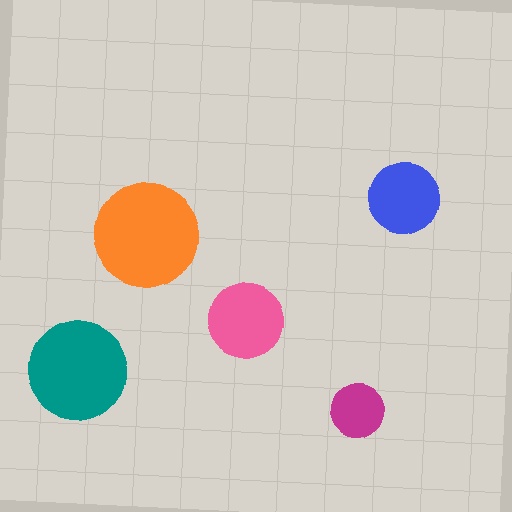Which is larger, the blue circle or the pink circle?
The pink one.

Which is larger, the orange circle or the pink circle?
The orange one.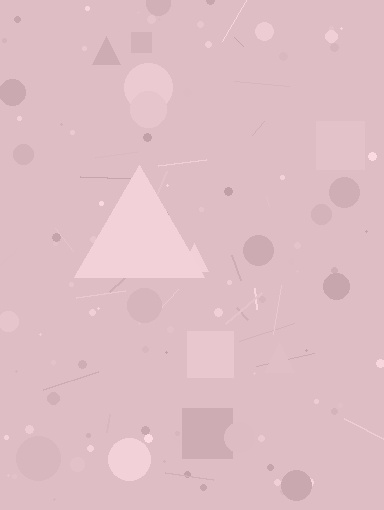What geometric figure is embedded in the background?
A triangle is embedded in the background.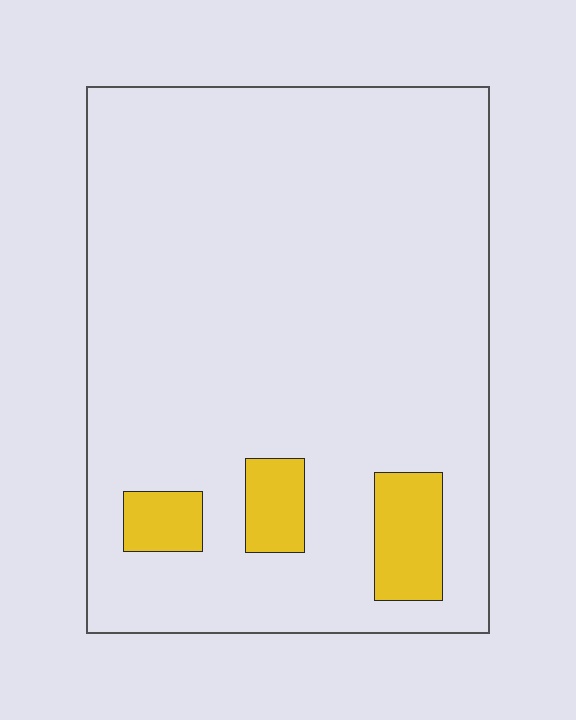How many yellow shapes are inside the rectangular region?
3.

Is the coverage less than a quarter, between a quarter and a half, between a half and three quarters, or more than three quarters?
Less than a quarter.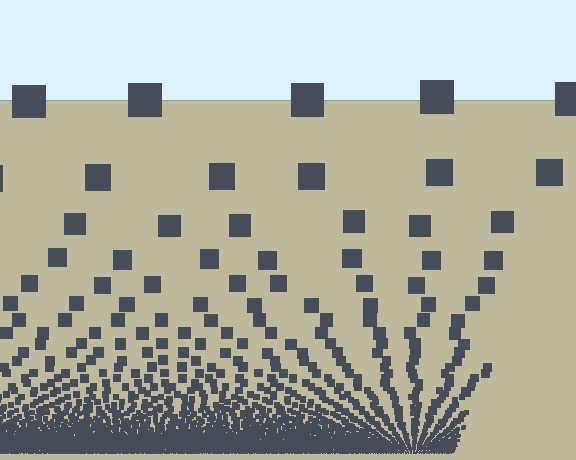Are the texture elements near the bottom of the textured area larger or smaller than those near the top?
Smaller. The gradient is inverted — elements near the bottom are smaller and denser.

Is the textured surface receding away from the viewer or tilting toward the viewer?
The surface appears to tilt toward the viewer. Texture elements get larger and sparser toward the top.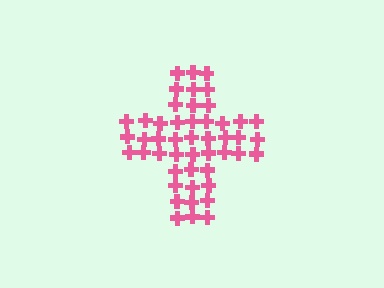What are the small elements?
The small elements are crosses.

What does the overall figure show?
The overall figure shows a cross.